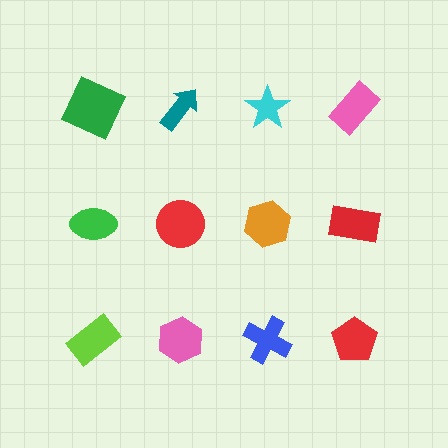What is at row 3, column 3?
A blue cross.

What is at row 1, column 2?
A teal arrow.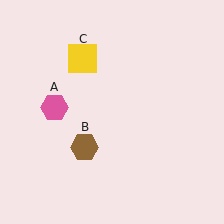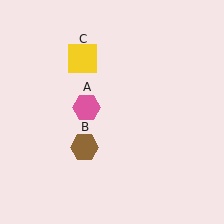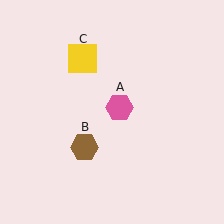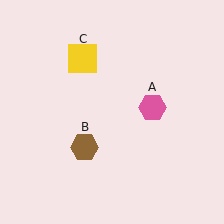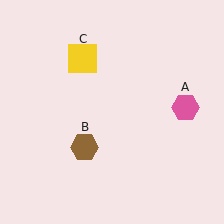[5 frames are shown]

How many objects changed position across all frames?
1 object changed position: pink hexagon (object A).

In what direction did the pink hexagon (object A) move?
The pink hexagon (object A) moved right.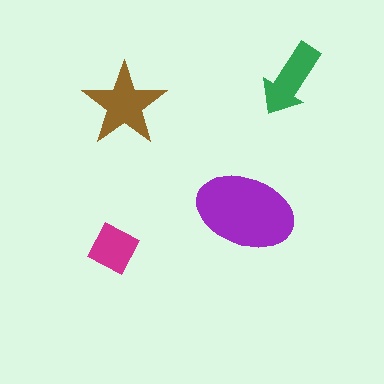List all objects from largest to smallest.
The purple ellipse, the brown star, the green arrow, the magenta diamond.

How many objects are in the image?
There are 4 objects in the image.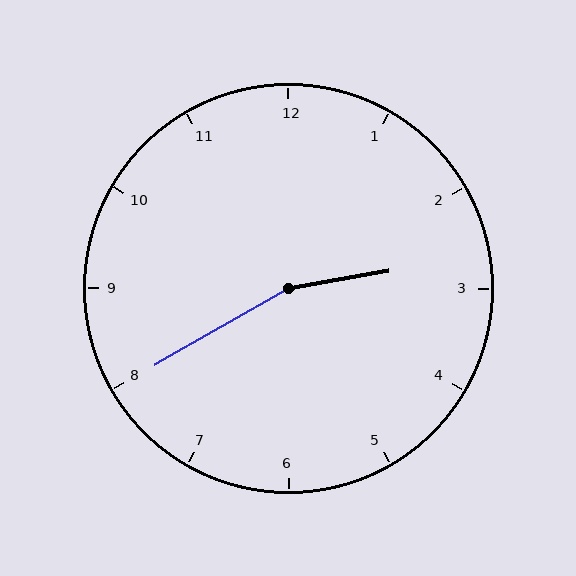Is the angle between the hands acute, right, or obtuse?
It is obtuse.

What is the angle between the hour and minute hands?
Approximately 160 degrees.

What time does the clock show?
2:40.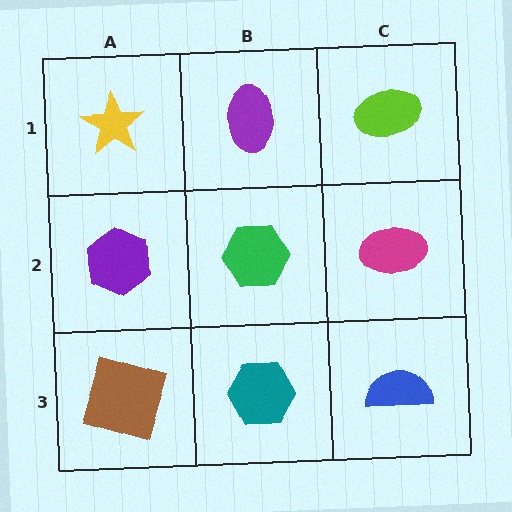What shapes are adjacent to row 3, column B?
A green hexagon (row 2, column B), a brown square (row 3, column A), a blue semicircle (row 3, column C).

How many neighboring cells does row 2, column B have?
4.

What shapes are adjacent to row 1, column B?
A green hexagon (row 2, column B), a yellow star (row 1, column A), a lime ellipse (row 1, column C).